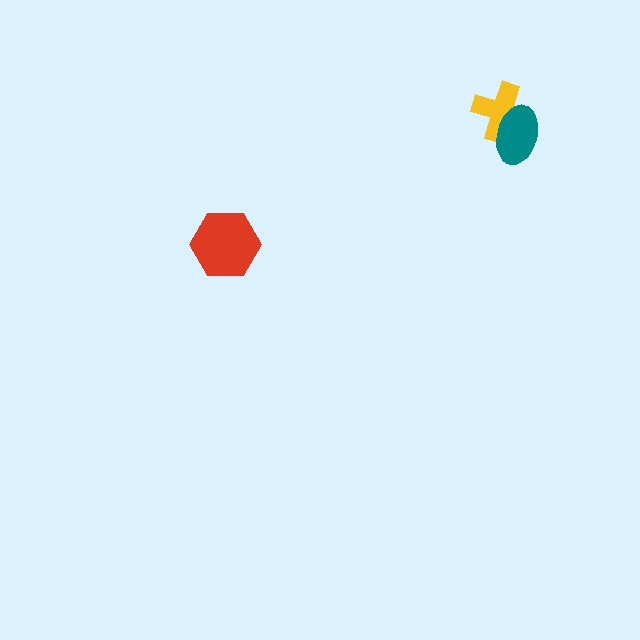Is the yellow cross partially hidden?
Yes, it is partially covered by another shape.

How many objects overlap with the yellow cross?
1 object overlaps with the yellow cross.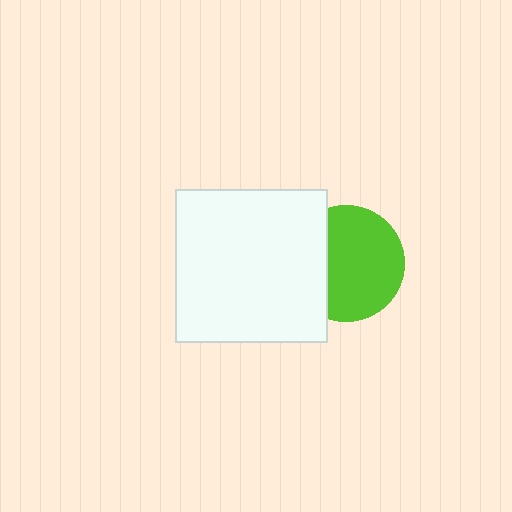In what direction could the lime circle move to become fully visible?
The lime circle could move right. That would shift it out from behind the white square entirely.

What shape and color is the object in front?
The object in front is a white square.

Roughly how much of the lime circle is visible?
Most of it is visible (roughly 70%).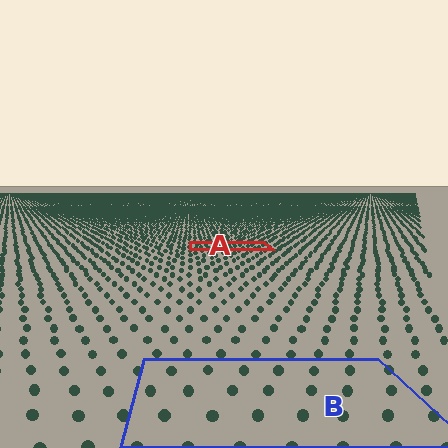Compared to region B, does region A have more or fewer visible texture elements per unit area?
Region A has more texture elements per unit area — they are packed more densely because it is farther away.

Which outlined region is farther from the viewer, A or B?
Region A is farther from the viewer — the texture elements inside it appear smaller and more densely packed.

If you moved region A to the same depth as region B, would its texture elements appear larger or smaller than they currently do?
They would appear larger. At a closer depth, the same texture elements are projected at a bigger on-screen size.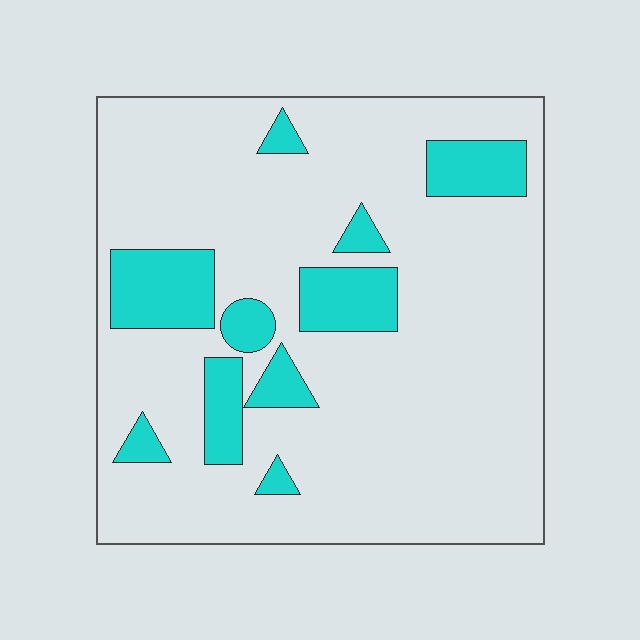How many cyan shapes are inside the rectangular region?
10.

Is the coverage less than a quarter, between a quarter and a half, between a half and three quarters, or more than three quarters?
Less than a quarter.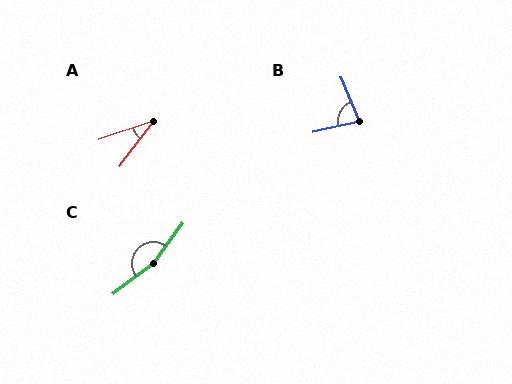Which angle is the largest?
C, at approximately 163 degrees.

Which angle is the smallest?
A, at approximately 34 degrees.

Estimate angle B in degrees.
Approximately 80 degrees.